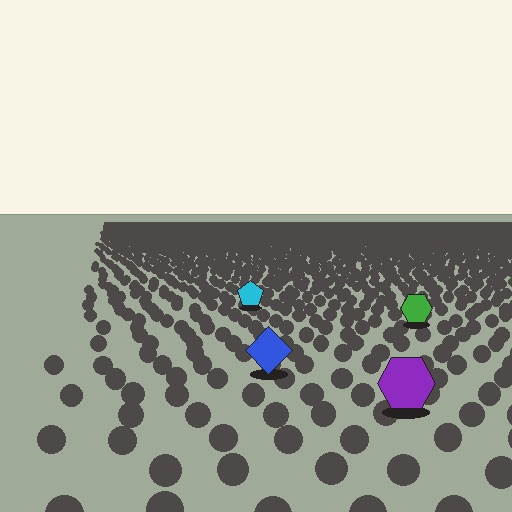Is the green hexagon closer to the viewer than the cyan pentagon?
Yes. The green hexagon is closer — you can tell from the texture gradient: the ground texture is coarser near it.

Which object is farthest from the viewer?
The cyan pentagon is farthest from the viewer. It appears smaller and the ground texture around it is denser.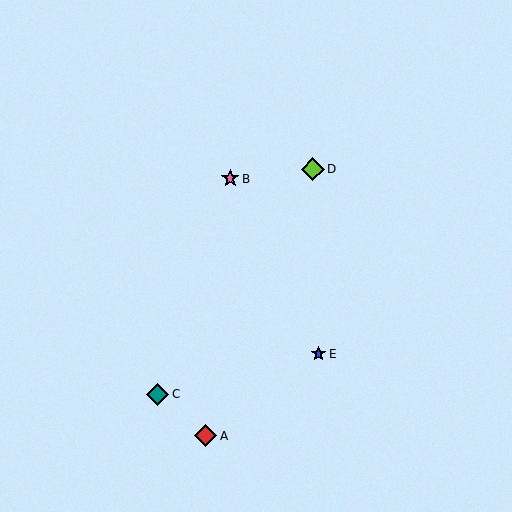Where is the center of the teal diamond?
The center of the teal diamond is at (157, 394).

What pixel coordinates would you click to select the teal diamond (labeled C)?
Click at (157, 394) to select the teal diamond C.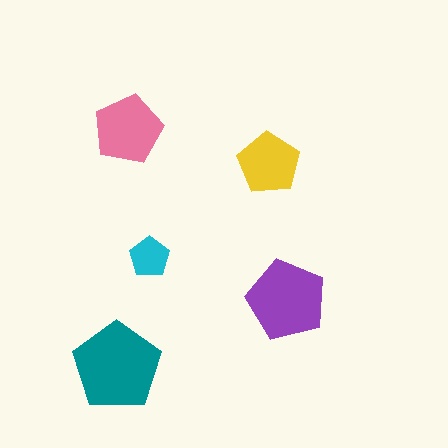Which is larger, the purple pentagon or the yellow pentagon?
The purple one.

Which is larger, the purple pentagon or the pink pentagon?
The purple one.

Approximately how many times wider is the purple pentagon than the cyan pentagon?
About 2 times wider.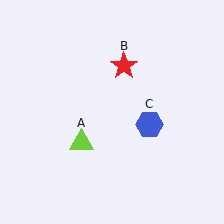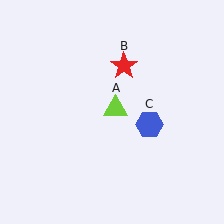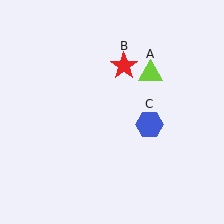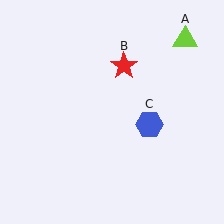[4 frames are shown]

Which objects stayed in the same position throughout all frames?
Red star (object B) and blue hexagon (object C) remained stationary.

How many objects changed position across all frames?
1 object changed position: lime triangle (object A).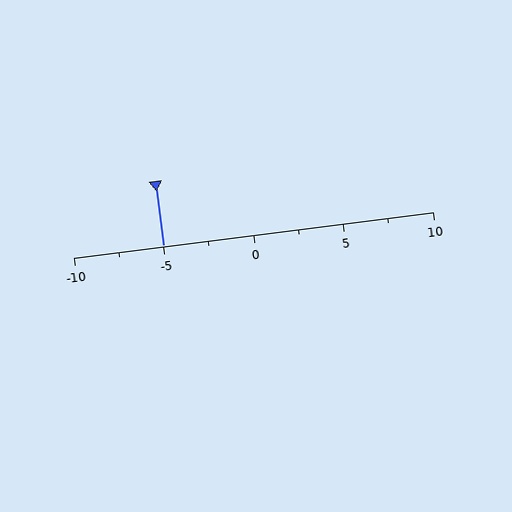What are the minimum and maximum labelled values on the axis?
The axis runs from -10 to 10.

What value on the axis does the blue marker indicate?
The marker indicates approximately -5.